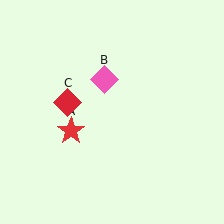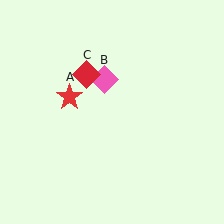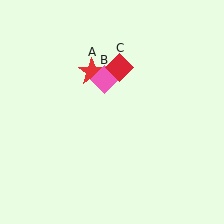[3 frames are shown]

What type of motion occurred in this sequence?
The red star (object A), red diamond (object C) rotated clockwise around the center of the scene.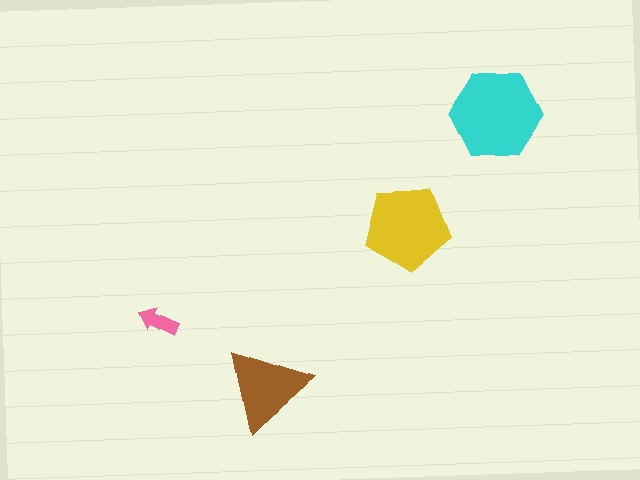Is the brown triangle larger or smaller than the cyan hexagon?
Smaller.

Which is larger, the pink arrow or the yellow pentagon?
The yellow pentagon.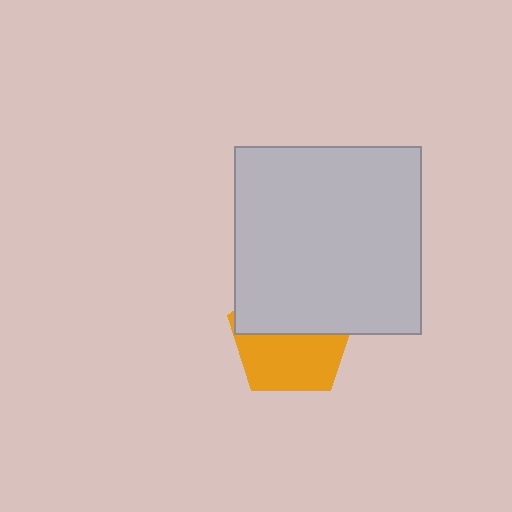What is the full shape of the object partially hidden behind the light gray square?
The partially hidden object is an orange pentagon.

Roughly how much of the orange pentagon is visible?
About half of it is visible (roughly 51%).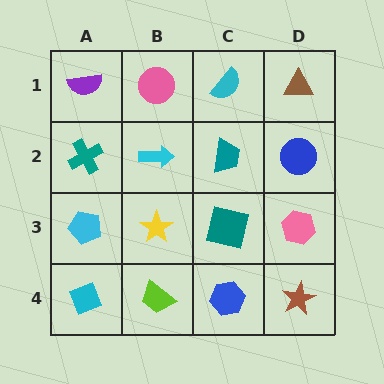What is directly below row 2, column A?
A cyan pentagon.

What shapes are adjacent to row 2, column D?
A brown triangle (row 1, column D), a pink hexagon (row 3, column D), a teal trapezoid (row 2, column C).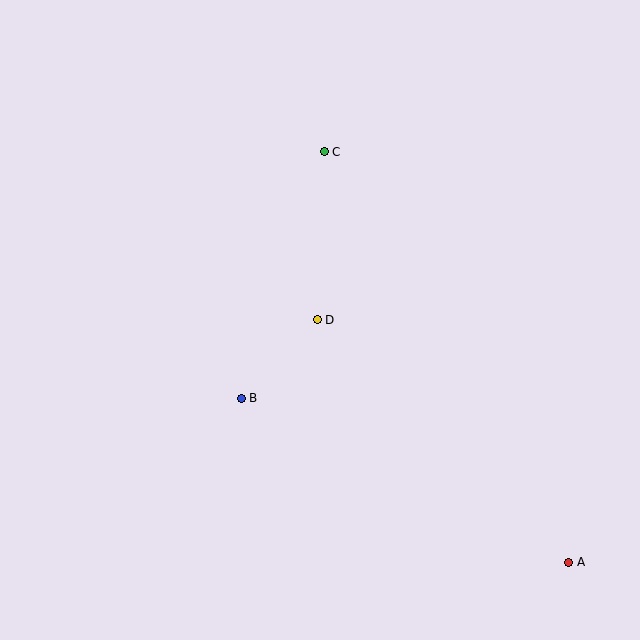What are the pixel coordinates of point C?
Point C is at (324, 152).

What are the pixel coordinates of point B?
Point B is at (241, 398).